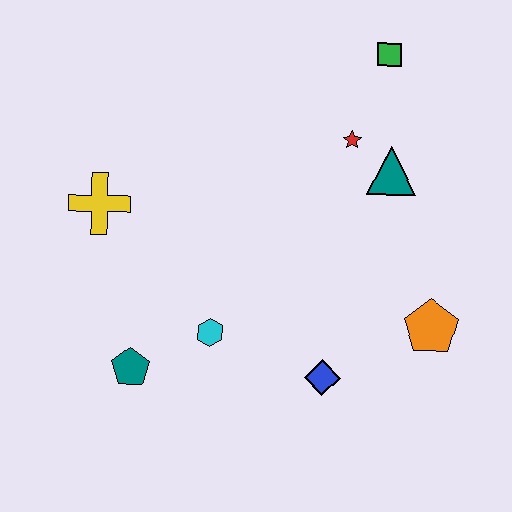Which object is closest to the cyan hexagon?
The teal pentagon is closest to the cyan hexagon.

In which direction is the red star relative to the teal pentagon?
The red star is above the teal pentagon.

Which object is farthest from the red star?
The teal pentagon is farthest from the red star.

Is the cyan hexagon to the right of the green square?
No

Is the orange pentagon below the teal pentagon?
No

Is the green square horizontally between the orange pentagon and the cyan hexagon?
Yes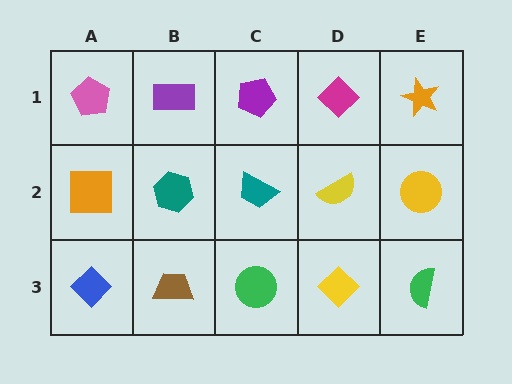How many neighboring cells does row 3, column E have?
2.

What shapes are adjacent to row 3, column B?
A teal hexagon (row 2, column B), a blue diamond (row 3, column A), a green circle (row 3, column C).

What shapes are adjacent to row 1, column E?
A yellow circle (row 2, column E), a magenta diamond (row 1, column D).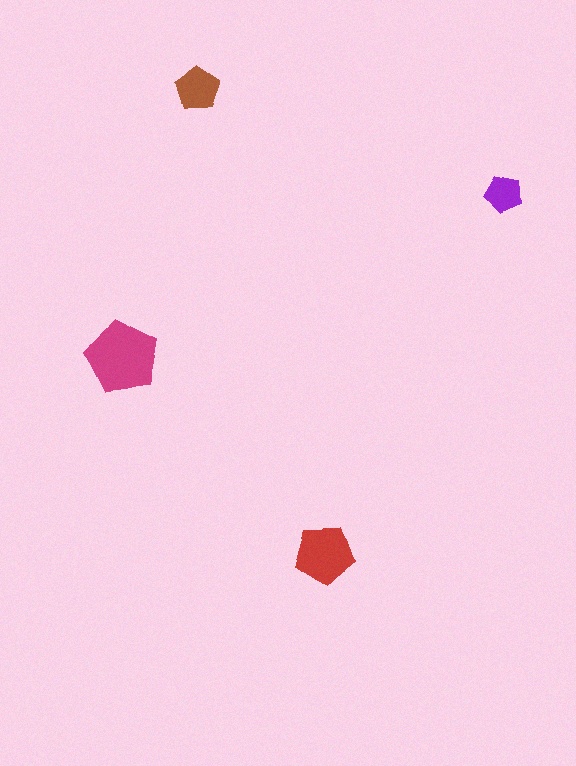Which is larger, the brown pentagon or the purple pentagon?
The brown one.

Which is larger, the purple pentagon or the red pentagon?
The red one.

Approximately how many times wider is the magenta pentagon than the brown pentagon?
About 1.5 times wider.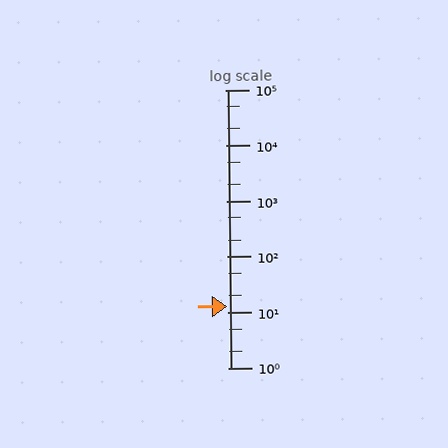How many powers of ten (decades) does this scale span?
The scale spans 5 decades, from 1 to 100000.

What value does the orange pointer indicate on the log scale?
The pointer indicates approximately 13.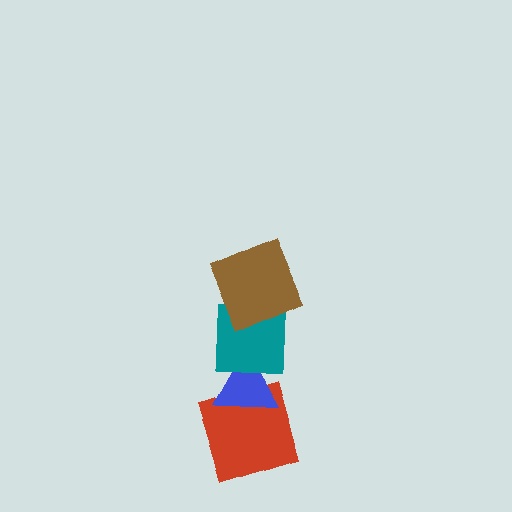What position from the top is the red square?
The red square is 4th from the top.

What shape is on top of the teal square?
The brown square is on top of the teal square.